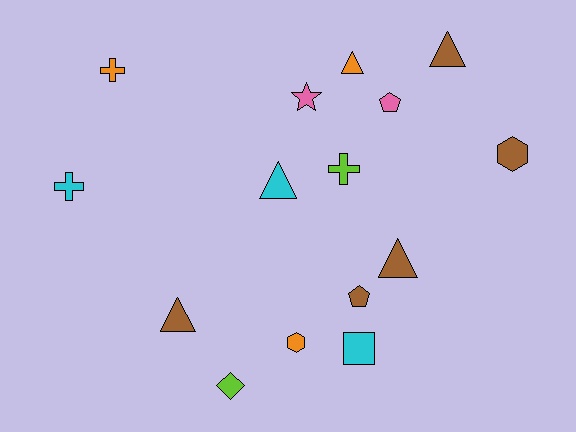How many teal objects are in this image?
There are no teal objects.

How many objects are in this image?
There are 15 objects.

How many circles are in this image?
There are no circles.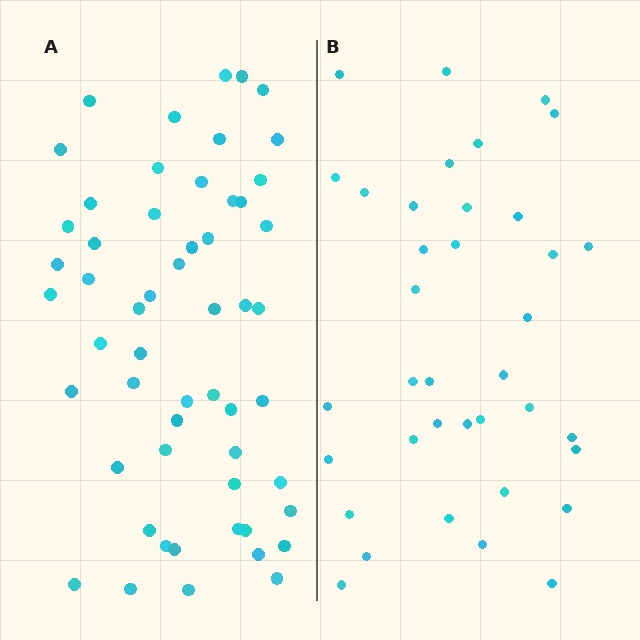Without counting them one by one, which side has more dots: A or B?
Region A (the left region) has more dots.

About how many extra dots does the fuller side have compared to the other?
Region A has approximately 20 more dots than region B.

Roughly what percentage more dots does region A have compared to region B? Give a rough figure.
About 50% more.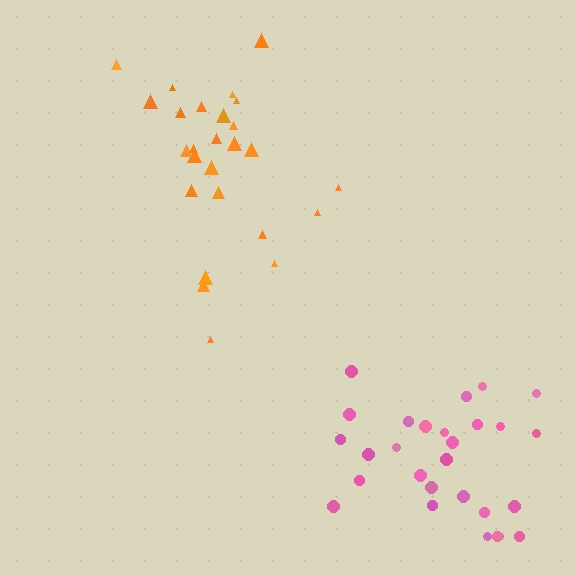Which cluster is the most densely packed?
Orange.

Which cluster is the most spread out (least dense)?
Pink.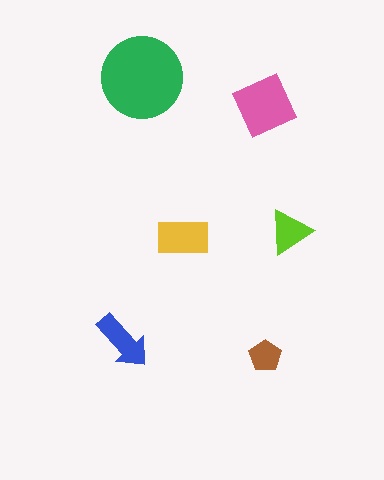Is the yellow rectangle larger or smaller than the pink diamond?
Smaller.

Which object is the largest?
The green circle.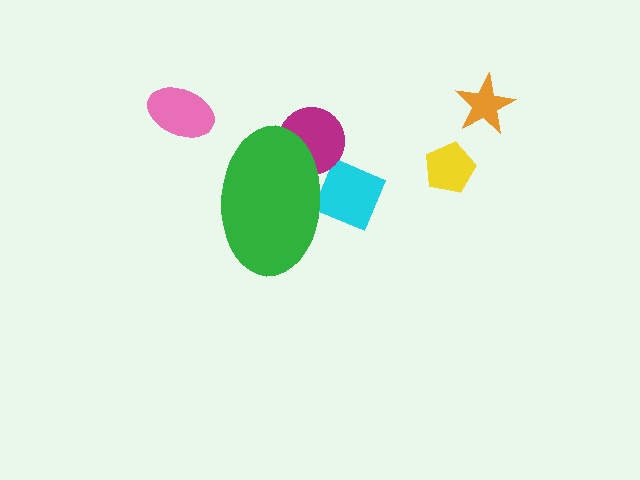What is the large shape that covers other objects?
A green ellipse.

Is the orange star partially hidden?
No, the orange star is fully visible.